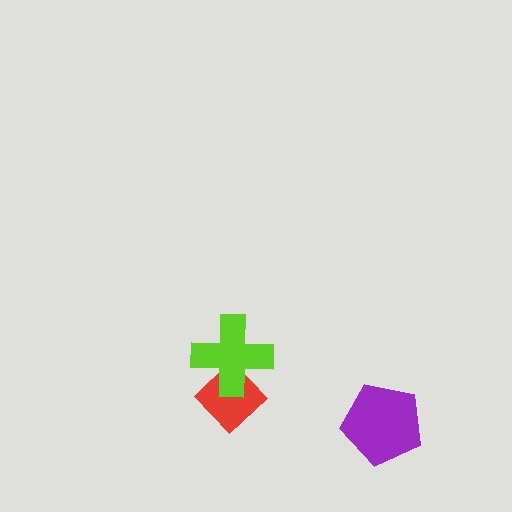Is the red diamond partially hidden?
Yes, it is partially covered by another shape.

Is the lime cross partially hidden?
No, no other shape covers it.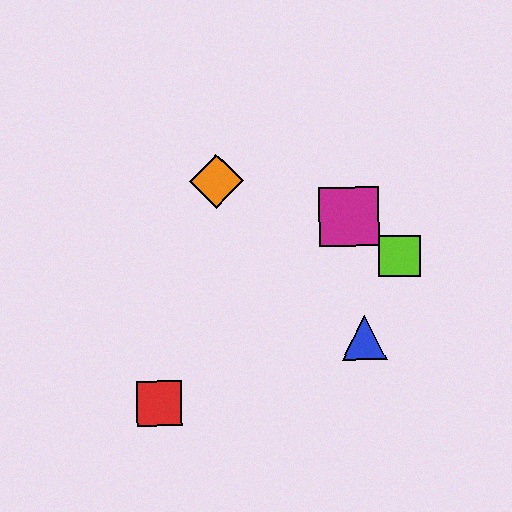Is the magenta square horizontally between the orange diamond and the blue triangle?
Yes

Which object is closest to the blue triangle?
The lime square is closest to the blue triangle.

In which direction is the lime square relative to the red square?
The lime square is to the right of the red square.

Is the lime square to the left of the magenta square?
No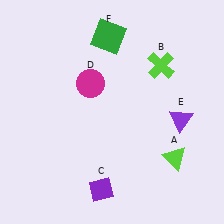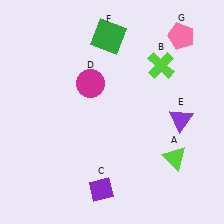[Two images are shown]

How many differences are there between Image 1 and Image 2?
There is 1 difference between the two images.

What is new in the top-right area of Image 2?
A pink pentagon (G) was added in the top-right area of Image 2.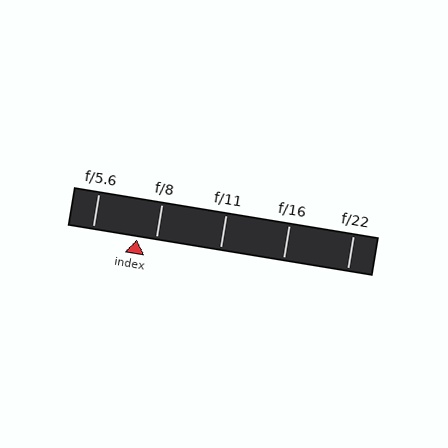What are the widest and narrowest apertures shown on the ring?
The widest aperture shown is f/5.6 and the narrowest is f/22.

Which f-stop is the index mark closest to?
The index mark is closest to f/8.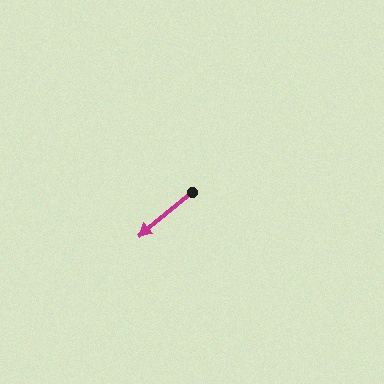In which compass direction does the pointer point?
Southwest.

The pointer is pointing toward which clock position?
Roughly 8 o'clock.